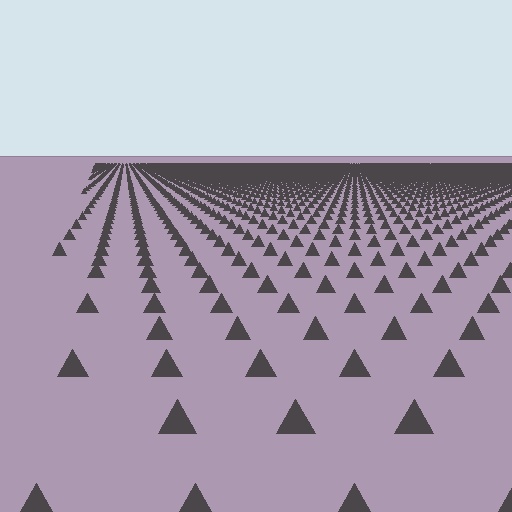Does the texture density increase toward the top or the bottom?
Density increases toward the top.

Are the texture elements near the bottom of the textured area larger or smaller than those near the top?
Larger. Near the bottom, elements are closer to the viewer and appear at a bigger on-screen size.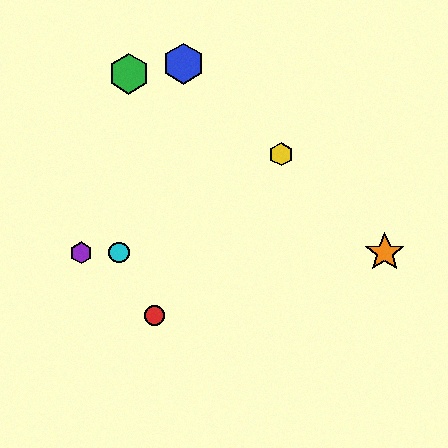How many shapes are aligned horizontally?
3 shapes (the purple hexagon, the orange star, the cyan circle) are aligned horizontally.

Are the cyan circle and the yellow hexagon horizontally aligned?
No, the cyan circle is at y≈253 and the yellow hexagon is at y≈154.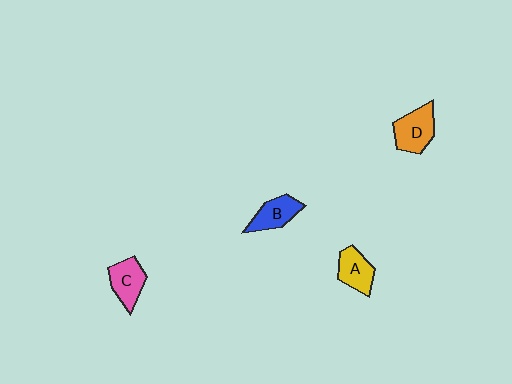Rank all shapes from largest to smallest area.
From largest to smallest: D (orange), C (pink), A (yellow), B (blue).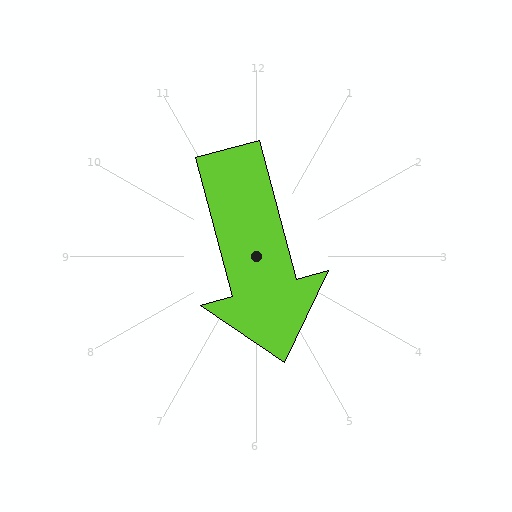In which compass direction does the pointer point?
South.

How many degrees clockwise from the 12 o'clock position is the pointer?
Approximately 165 degrees.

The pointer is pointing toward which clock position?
Roughly 5 o'clock.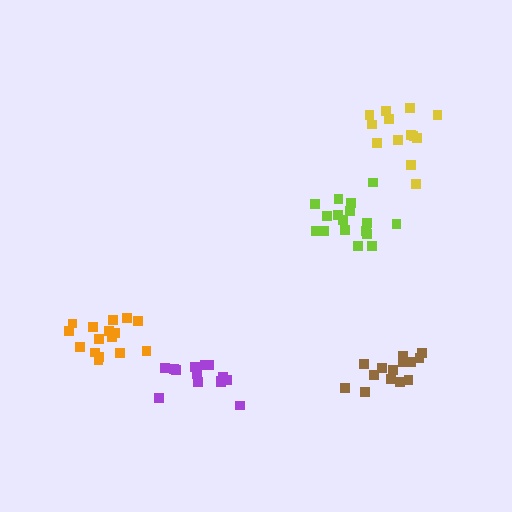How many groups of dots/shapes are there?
There are 5 groups.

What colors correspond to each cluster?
The clusters are colored: yellow, lime, brown, orange, purple.